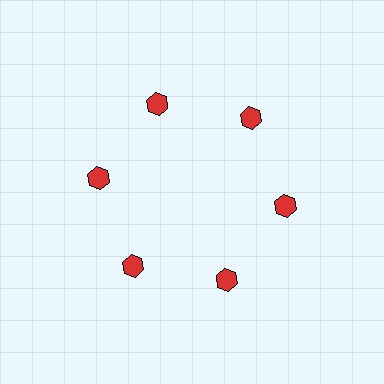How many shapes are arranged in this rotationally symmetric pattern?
There are 6 shapes, arranged in 6 groups of 1.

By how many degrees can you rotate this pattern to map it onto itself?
The pattern maps onto itself every 60 degrees of rotation.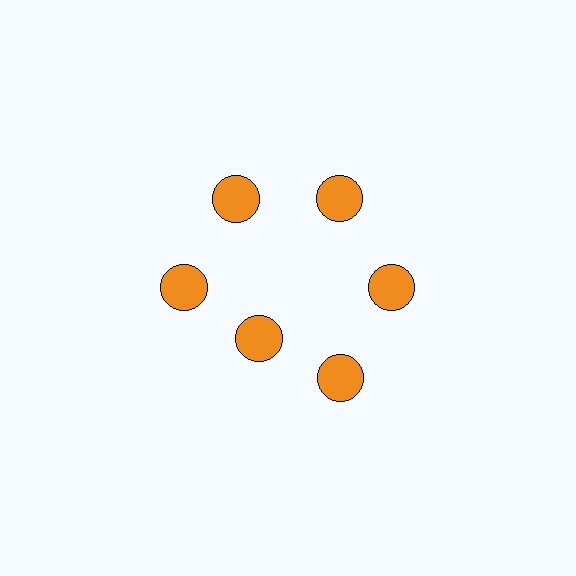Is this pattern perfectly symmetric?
No. The 6 orange circles are arranged in a ring, but one element near the 7 o'clock position is pulled inward toward the center, breaking the 6-fold rotational symmetry.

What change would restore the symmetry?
The symmetry would be restored by moving it outward, back onto the ring so that all 6 circles sit at equal angles and equal distance from the center.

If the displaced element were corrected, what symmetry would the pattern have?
It would have 6-fold rotational symmetry — the pattern would map onto itself every 60 degrees.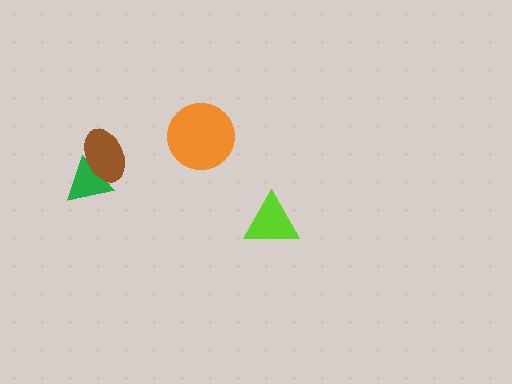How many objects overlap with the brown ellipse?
1 object overlaps with the brown ellipse.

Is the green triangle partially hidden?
Yes, it is partially covered by another shape.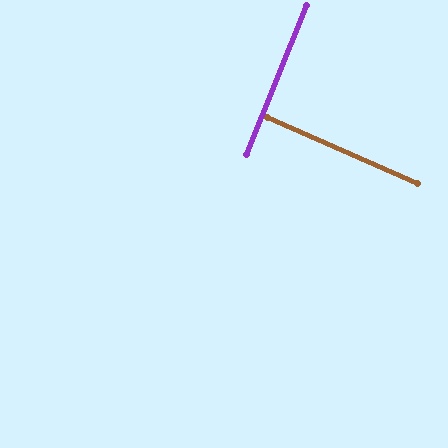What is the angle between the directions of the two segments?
Approximately 88 degrees.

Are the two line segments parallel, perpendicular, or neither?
Perpendicular — they meet at approximately 88°.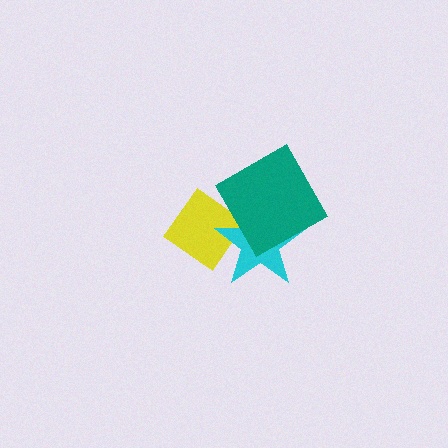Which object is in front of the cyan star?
The teal square is in front of the cyan star.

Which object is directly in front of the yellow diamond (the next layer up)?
The cyan star is directly in front of the yellow diamond.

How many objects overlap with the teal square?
2 objects overlap with the teal square.